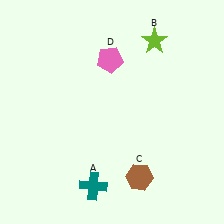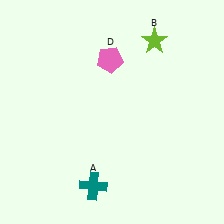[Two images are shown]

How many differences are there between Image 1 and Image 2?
There is 1 difference between the two images.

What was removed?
The brown hexagon (C) was removed in Image 2.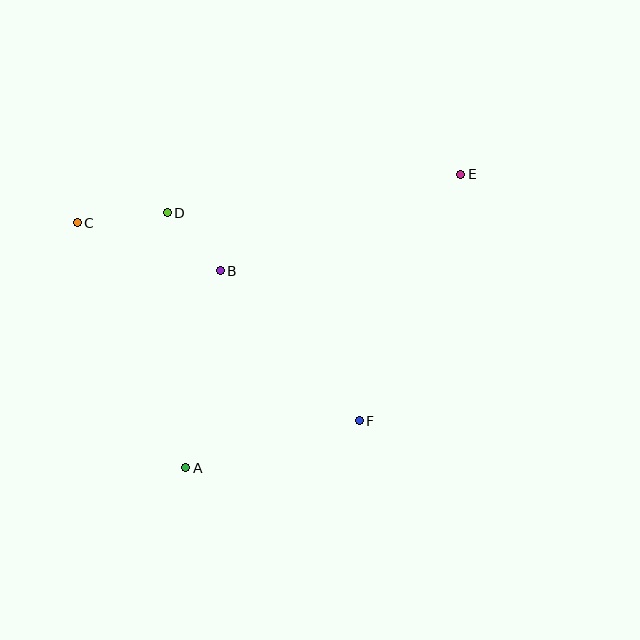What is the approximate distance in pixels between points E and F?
The distance between E and F is approximately 267 pixels.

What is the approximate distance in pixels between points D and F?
The distance between D and F is approximately 283 pixels.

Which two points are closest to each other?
Points B and D are closest to each other.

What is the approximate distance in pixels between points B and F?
The distance between B and F is approximately 205 pixels.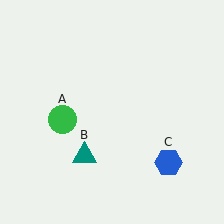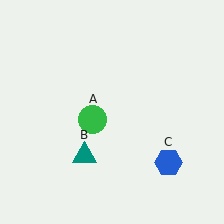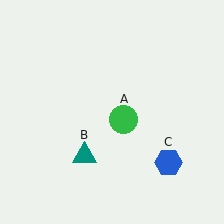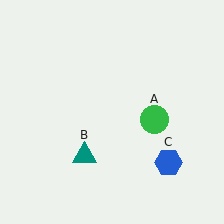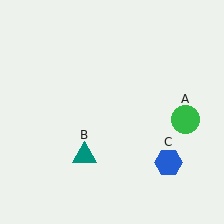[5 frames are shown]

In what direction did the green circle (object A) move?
The green circle (object A) moved right.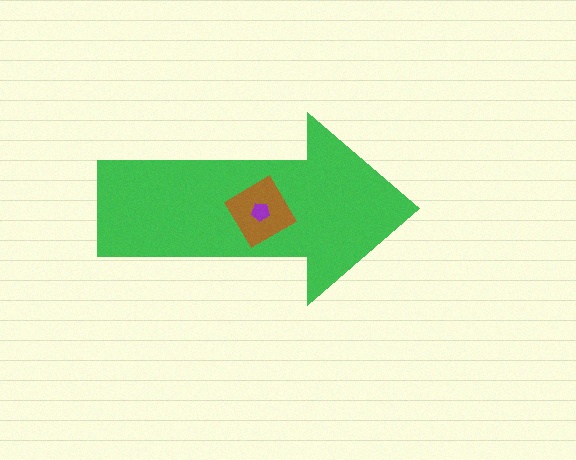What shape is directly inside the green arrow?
The brown diamond.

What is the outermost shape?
The green arrow.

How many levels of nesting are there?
3.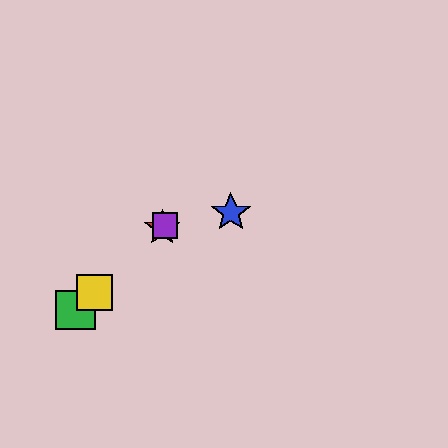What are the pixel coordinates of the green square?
The green square is at (76, 310).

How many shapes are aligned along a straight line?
4 shapes (the red star, the green square, the yellow square, the purple square) are aligned along a straight line.